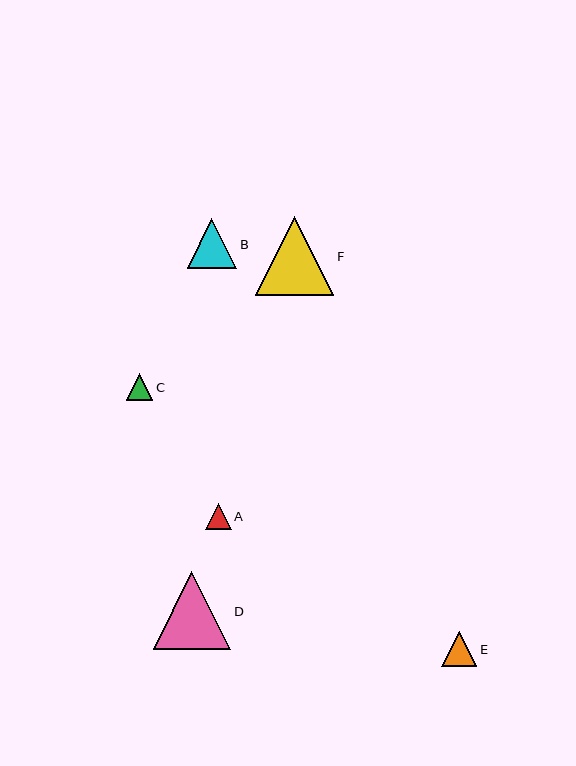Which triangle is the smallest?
Triangle A is the smallest with a size of approximately 26 pixels.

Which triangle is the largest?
Triangle F is the largest with a size of approximately 78 pixels.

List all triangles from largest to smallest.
From largest to smallest: F, D, B, E, C, A.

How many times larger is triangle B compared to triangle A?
Triangle B is approximately 1.9 times the size of triangle A.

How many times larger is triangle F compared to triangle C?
Triangle F is approximately 2.9 times the size of triangle C.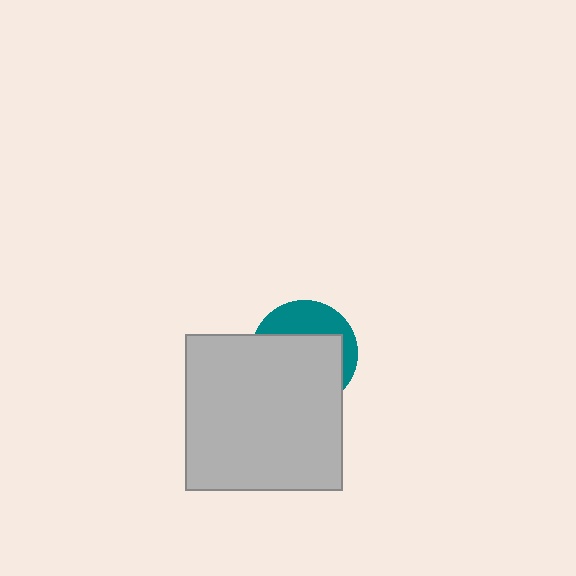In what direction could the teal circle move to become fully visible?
The teal circle could move up. That would shift it out from behind the light gray square entirely.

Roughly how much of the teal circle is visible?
A small part of it is visible (roughly 34%).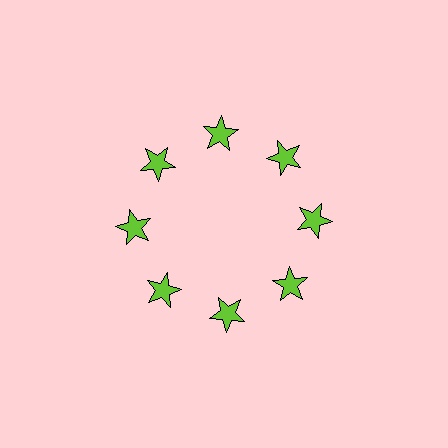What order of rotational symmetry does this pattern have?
This pattern has 8-fold rotational symmetry.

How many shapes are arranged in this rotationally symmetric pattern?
There are 8 shapes, arranged in 8 groups of 1.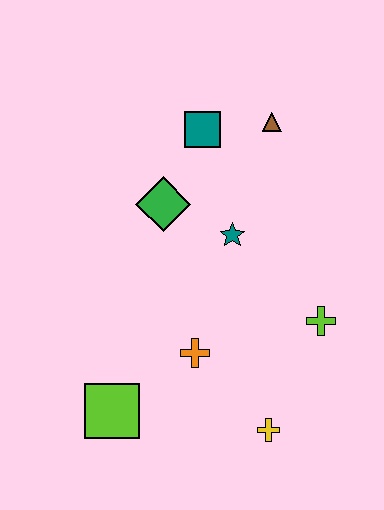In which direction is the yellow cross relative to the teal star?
The yellow cross is below the teal star.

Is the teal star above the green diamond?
No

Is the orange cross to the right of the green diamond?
Yes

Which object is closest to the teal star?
The green diamond is closest to the teal star.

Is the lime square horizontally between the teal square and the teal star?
No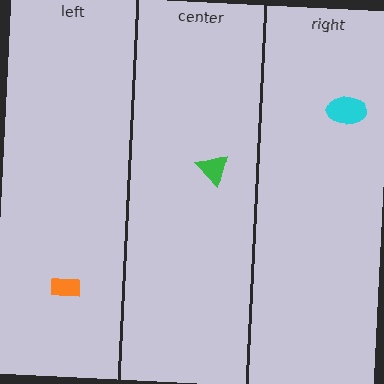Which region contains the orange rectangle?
The left region.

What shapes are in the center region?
The green triangle.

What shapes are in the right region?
The cyan ellipse.